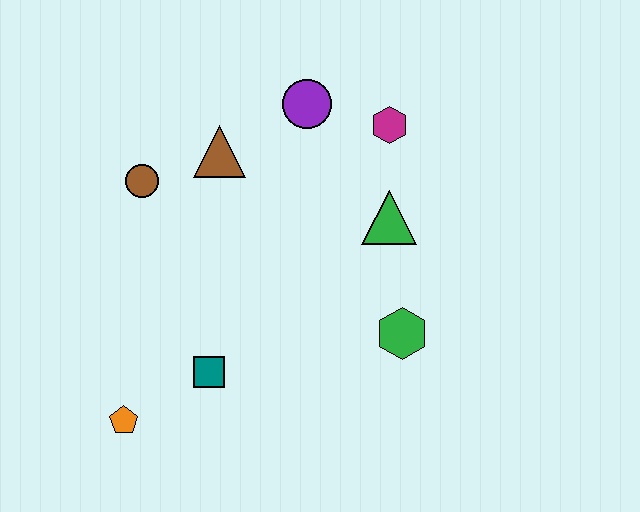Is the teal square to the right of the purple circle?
No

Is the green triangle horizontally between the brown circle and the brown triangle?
No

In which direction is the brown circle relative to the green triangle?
The brown circle is to the left of the green triangle.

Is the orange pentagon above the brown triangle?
No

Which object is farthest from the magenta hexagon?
The orange pentagon is farthest from the magenta hexagon.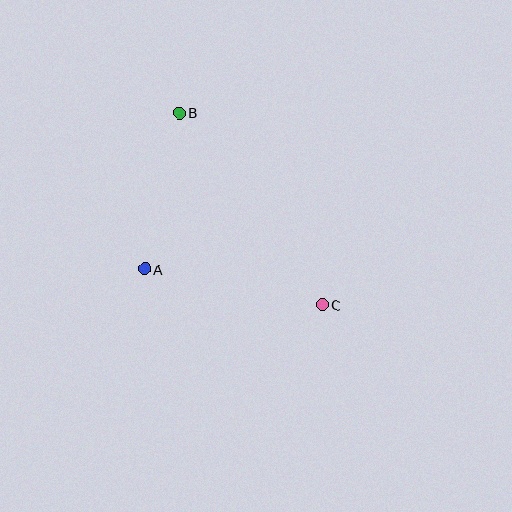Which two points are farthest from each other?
Points B and C are farthest from each other.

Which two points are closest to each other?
Points A and B are closest to each other.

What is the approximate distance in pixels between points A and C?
The distance between A and C is approximately 181 pixels.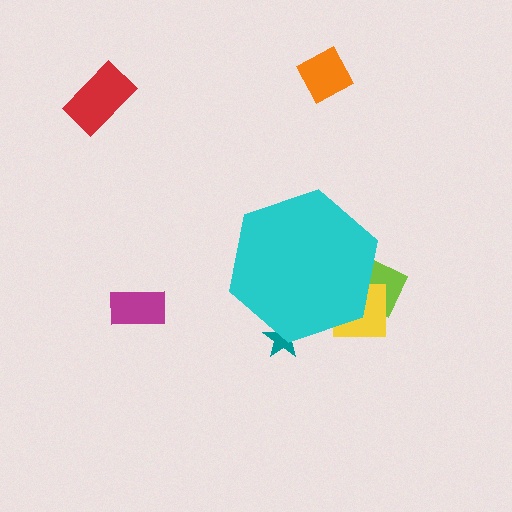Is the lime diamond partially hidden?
Yes, the lime diamond is partially hidden behind the cyan hexagon.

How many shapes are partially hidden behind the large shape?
3 shapes are partially hidden.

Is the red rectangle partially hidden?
No, the red rectangle is fully visible.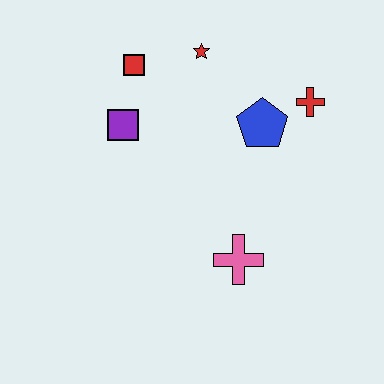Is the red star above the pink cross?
Yes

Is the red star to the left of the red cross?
Yes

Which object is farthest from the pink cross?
The red square is farthest from the pink cross.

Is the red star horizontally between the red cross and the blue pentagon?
No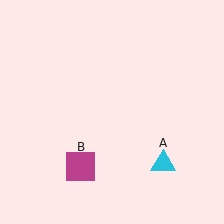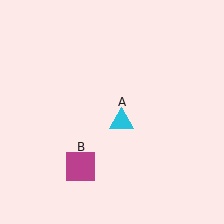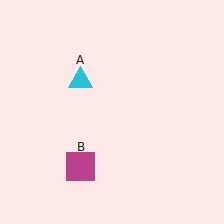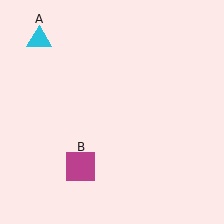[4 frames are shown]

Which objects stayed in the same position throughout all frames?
Magenta square (object B) remained stationary.